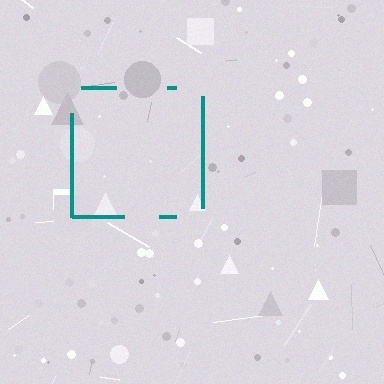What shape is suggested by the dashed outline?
The dashed outline suggests a square.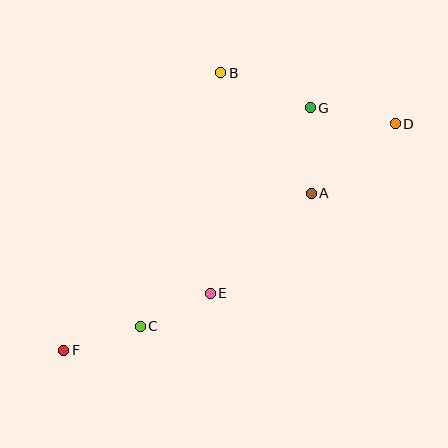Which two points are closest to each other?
Points C and E are closest to each other.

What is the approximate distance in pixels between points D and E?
The distance between D and E is approximately 251 pixels.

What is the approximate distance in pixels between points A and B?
The distance between A and B is approximately 150 pixels.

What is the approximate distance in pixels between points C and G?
The distance between C and G is approximately 276 pixels.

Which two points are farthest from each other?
Points D and F are farthest from each other.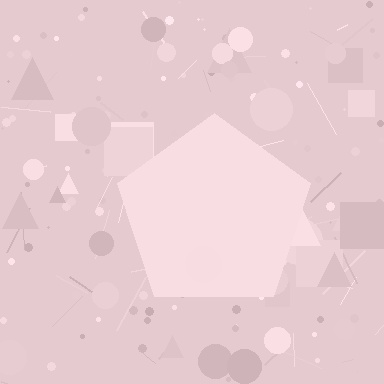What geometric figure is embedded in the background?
A pentagon is embedded in the background.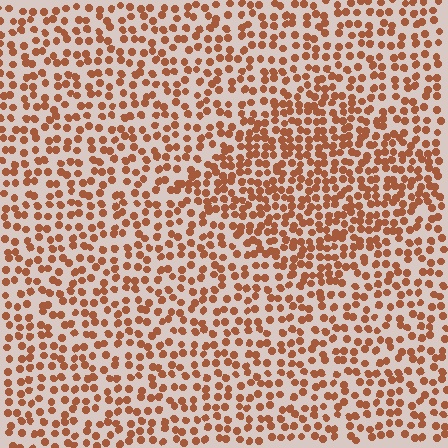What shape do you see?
I see a diamond.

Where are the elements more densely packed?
The elements are more densely packed inside the diamond boundary.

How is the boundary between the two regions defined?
The boundary is defined by a change in element density (approximately 1.6x ratio). All elements are the same color, size, and shape.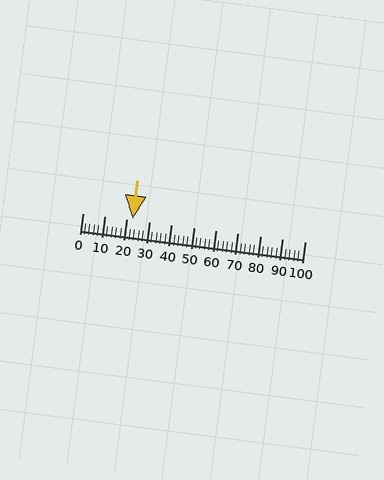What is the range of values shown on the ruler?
The ruler shows values from 0 to 100.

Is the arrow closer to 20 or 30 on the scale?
The arrow is closer to 20.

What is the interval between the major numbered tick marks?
The major tick marks are spaced 10 units apart.